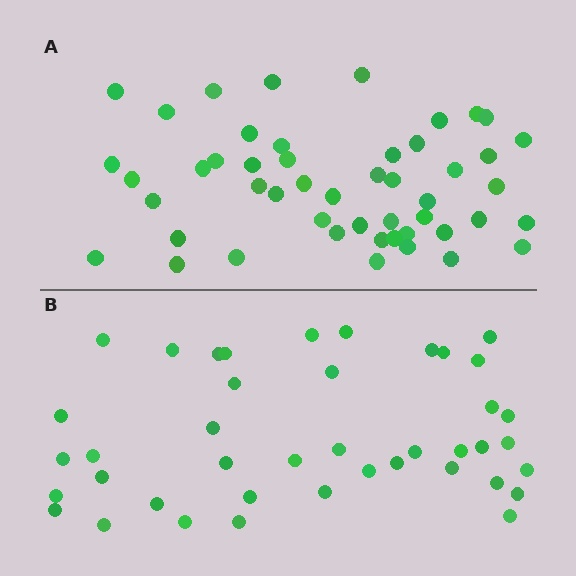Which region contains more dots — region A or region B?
Region A (the top region) has more dots.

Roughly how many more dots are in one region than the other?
Region A has roughly 8 or so more dots than region B.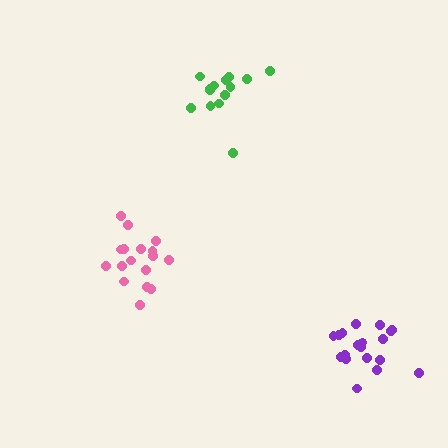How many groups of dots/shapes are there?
There are 3 groups.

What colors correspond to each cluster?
The clusters are colored: pink, green, purple.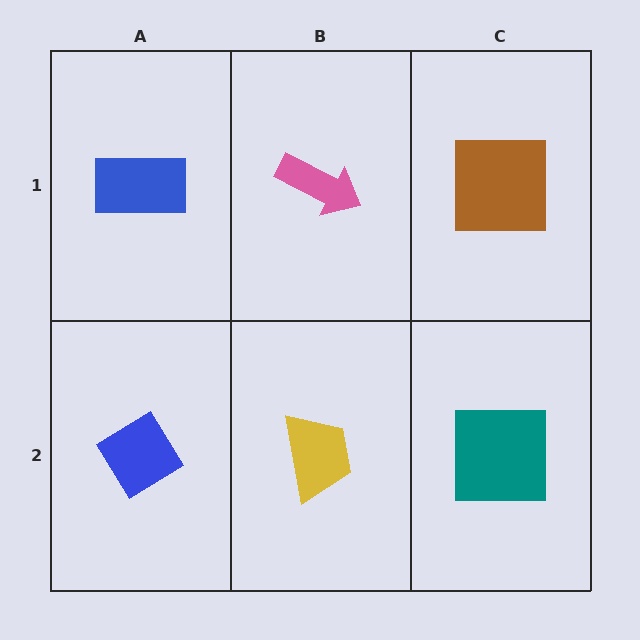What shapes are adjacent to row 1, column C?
A teal square (row 2, column C), a pink arrow (row 1, column B).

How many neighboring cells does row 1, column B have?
3.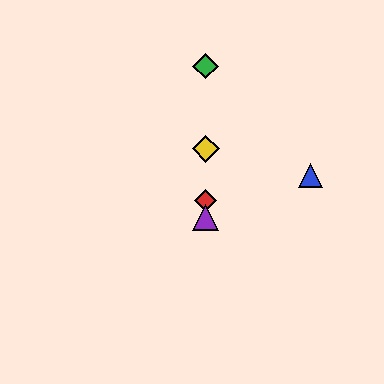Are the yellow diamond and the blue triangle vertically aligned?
No, the yellow diamond is at x≈206 and the blue triangle is at x≈311.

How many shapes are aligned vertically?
4 shapes (the red diamond, the green diamond, the yellow diamond, the purple triangle) are aligned vertically.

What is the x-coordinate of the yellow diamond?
The yellow diamond is at x≈206.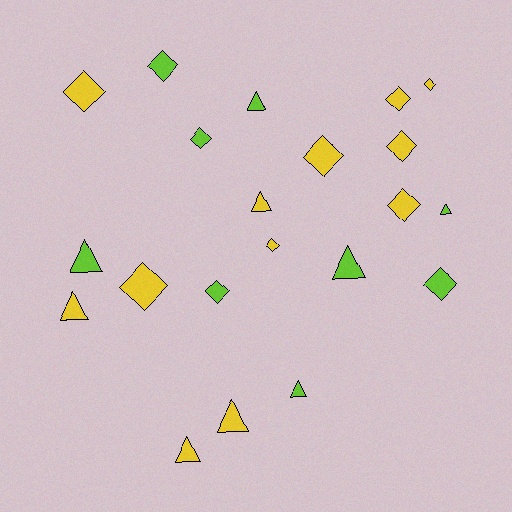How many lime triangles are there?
There are 5 lime triangles.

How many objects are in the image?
There are 21 objects.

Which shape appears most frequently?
Diamond, with 12 objects.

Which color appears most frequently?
Yellow, with 12 objects.